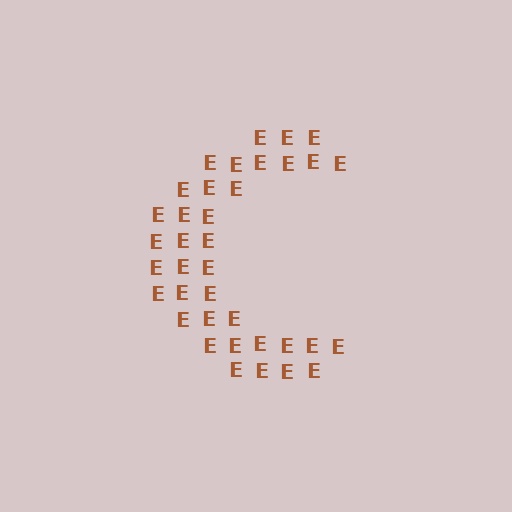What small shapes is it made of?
It is made of small letter E's.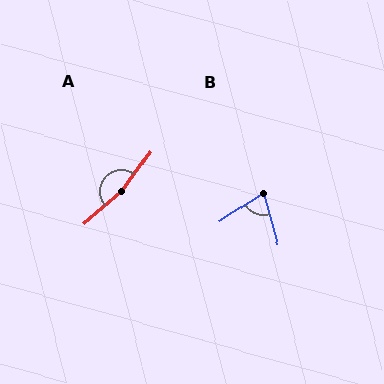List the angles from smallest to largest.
B (72°), A (167°).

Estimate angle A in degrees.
Approximately 167 degrees.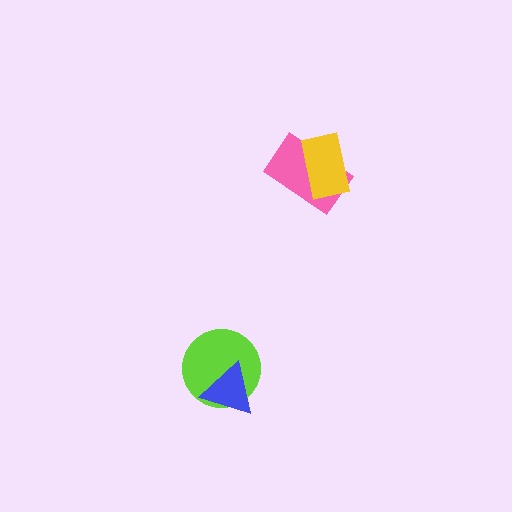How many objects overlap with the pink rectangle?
1 object overlaps with the pink rectangle.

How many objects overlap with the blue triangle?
1 object overlaps with the blue triangle.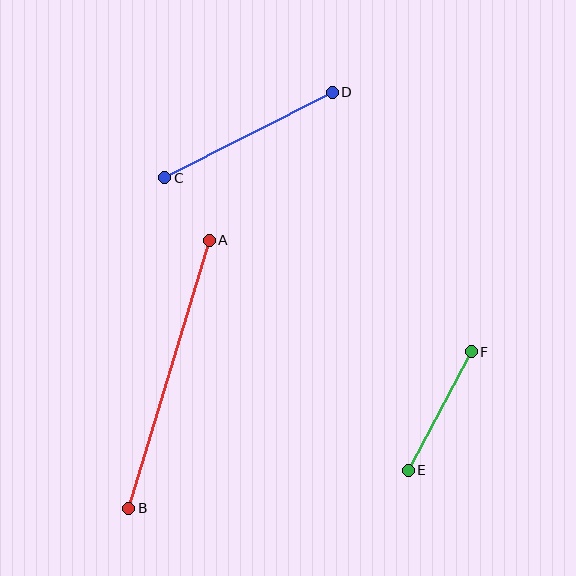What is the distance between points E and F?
The distance is approximately 134 pixels.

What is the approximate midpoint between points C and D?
The midpoint is at approximately (248, 135) pixels.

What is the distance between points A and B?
The distance is approximately 280 pixels.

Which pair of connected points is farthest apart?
Points A and B are farthest apart.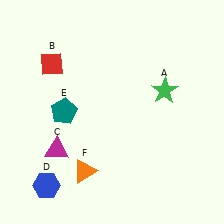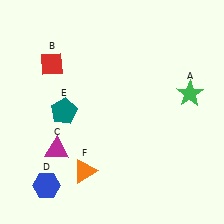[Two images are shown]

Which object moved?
The green star (A) moved right.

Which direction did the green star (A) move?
The green star (A) moved right.